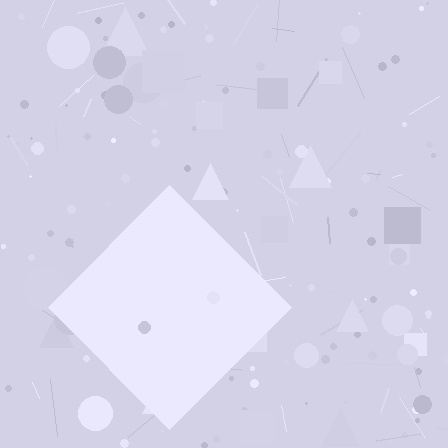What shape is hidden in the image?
A diamond is hidden in the image.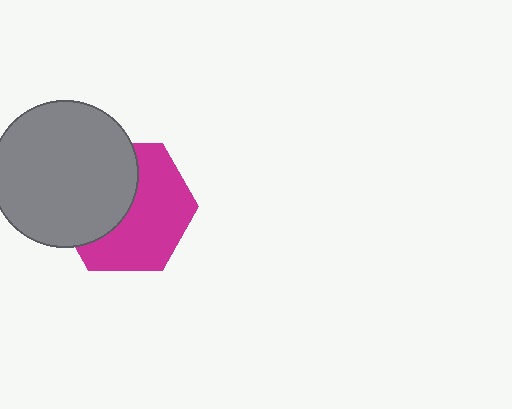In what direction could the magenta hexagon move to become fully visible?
The magenta hexagon could move right. That would shift it out from behind the gray circle entirely.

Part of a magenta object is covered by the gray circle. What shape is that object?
It is a hexagon.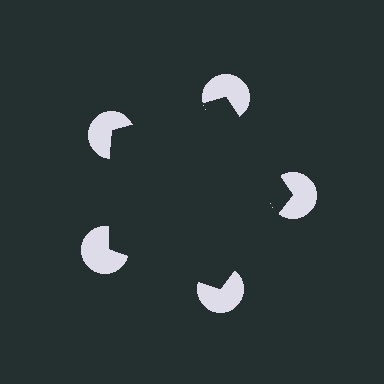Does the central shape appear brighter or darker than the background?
It typically appears slightly darker than the background, even though no actual brightness change is drawn.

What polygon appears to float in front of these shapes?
An illusory pentagon — its edges are inferred from the aligned wedge cuts in the pac-man discs, not physically drawn.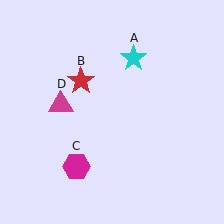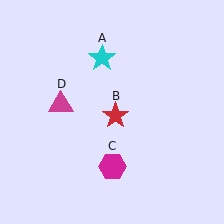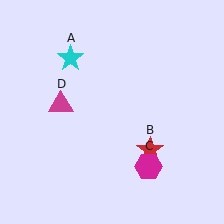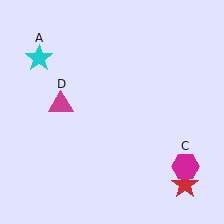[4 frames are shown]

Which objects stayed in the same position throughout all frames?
Magenta triangle (object D) remained stationary.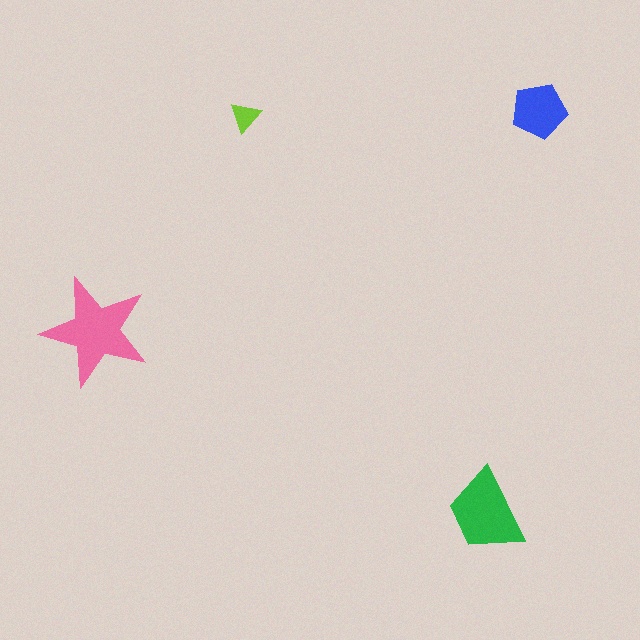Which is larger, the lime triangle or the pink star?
The pink star.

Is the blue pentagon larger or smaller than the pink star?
Smaller.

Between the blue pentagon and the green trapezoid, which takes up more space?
The green trapezoid.